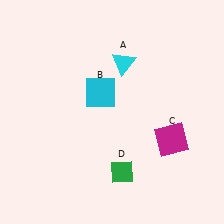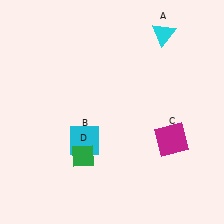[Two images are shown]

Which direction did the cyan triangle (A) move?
The cyan triangle (A) moved right.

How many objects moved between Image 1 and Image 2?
3 objects moved between the two images.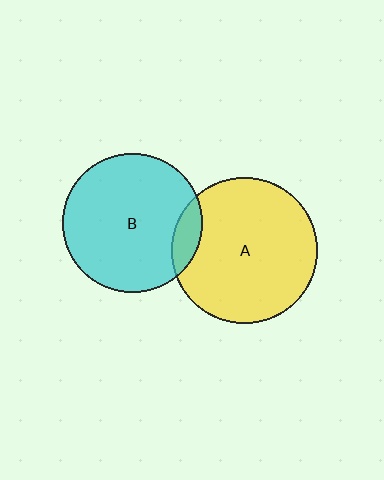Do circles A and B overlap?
Yes.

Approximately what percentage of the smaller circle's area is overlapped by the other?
Approximately 10%.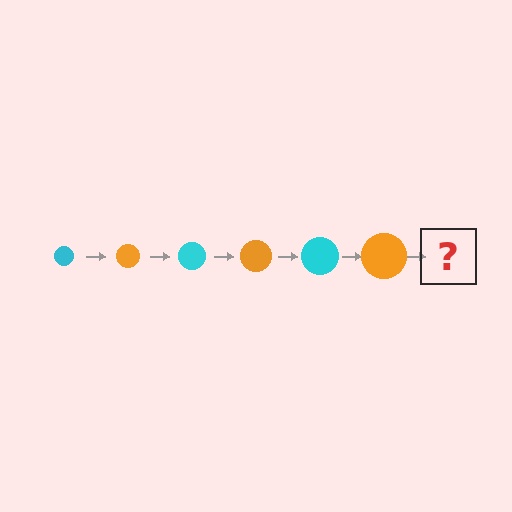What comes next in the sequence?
The next element should be a cyan circle, larger than the previous one.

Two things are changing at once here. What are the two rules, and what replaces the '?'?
The two rules are that the circle grows larger each step and the color cycles through cyan and orange. The '?' should be a cyan circle, larger than the previous one.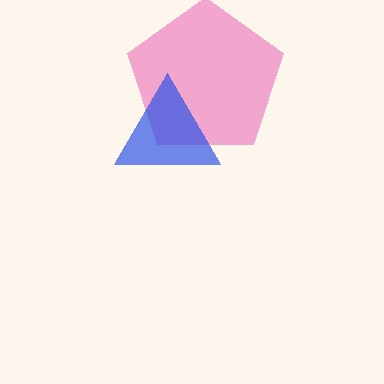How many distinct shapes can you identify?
There are 2 distinct shapes: a pink pentagon, a blue triangle.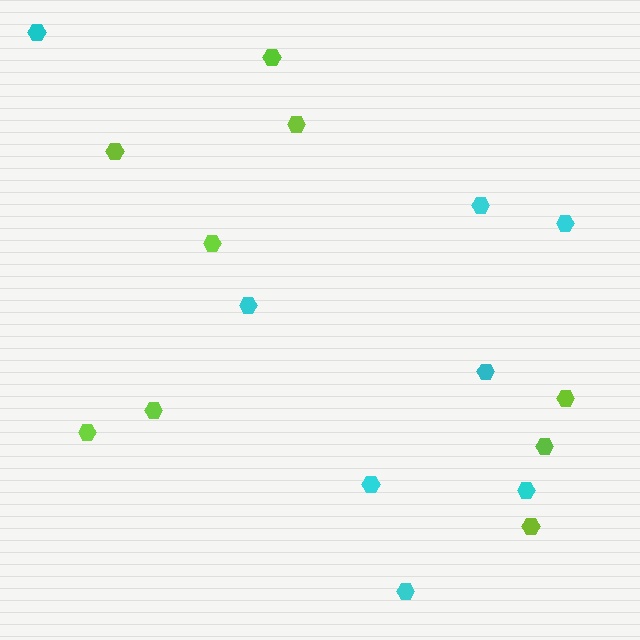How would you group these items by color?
There are 2 groups: one group of cyan hexagons (8) and one group of lime hexagons (9).